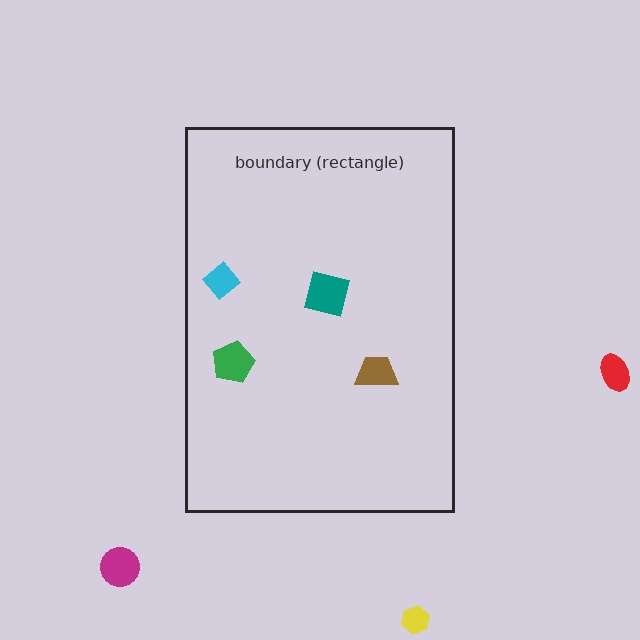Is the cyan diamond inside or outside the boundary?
Inside.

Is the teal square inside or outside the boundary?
Inside.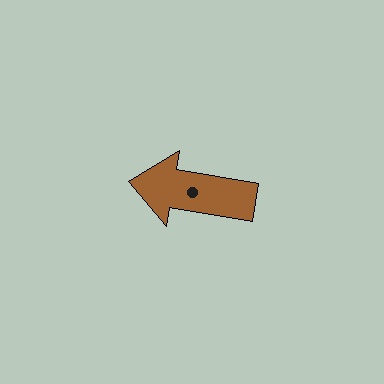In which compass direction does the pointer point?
West.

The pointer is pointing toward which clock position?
Roughly 9 o'clock.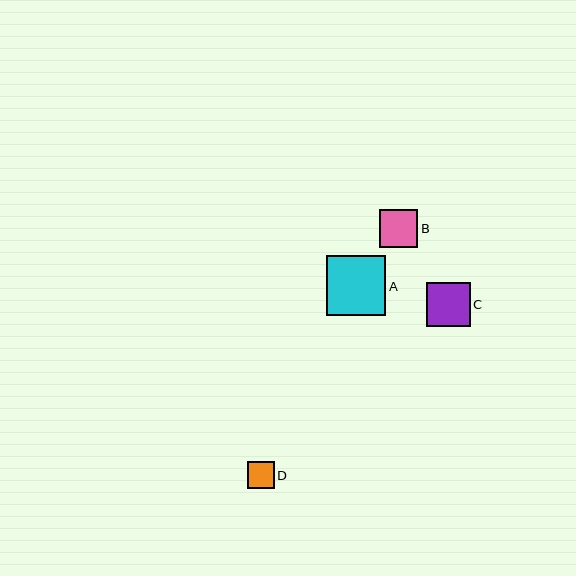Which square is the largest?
Square A is the largest with a size of approximately 60 pixels.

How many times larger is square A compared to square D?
Square A is approximately 2.2 times the size of square D.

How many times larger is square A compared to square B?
Square A is approximately 1.6 times the size of square B.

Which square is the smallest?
Square D is the smallest with a size of approximately 27 pixels.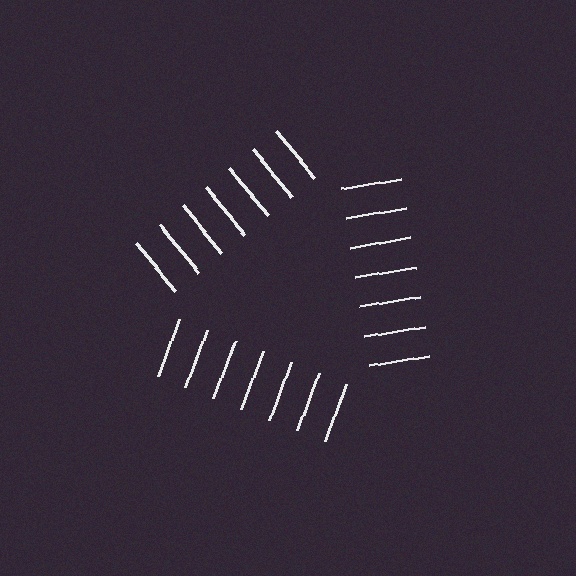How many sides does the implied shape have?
3 sides — the line-ends trace a triangle.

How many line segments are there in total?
21 — 7 along each of the 3 edges.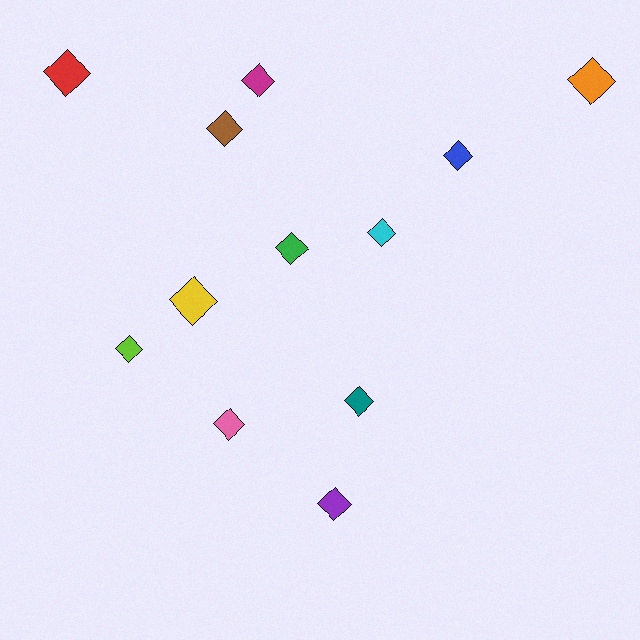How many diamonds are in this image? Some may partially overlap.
There are 12 diamonds.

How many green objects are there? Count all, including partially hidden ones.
There is 1 green object.